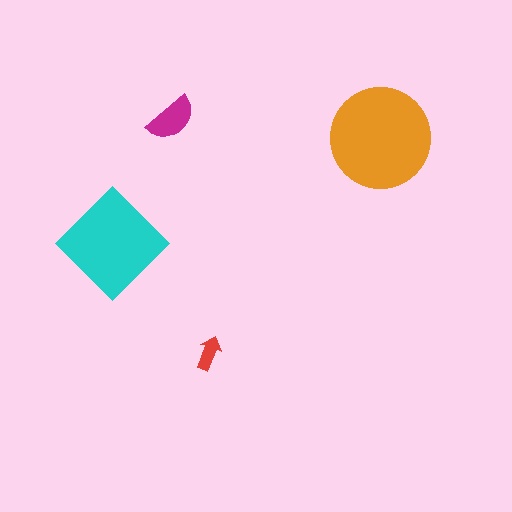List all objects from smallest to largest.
The red arrow, the magenta semicircle, the cyan diamond, the orange circle.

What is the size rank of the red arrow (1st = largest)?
4th.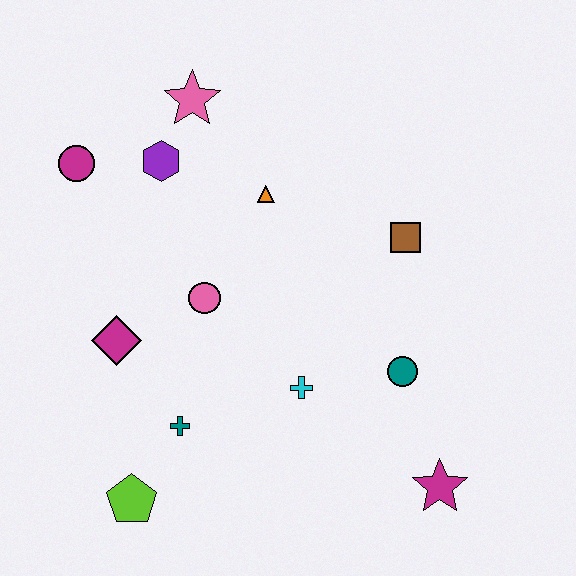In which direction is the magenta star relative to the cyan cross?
The magenta star is to the right of the cyan cross.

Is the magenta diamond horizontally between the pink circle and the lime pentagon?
No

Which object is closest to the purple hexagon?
The pink star is closest to the purple hexagon.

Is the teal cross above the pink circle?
No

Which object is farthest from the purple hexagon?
The magenta star is farthest from the purple hexagon.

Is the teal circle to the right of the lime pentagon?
Yes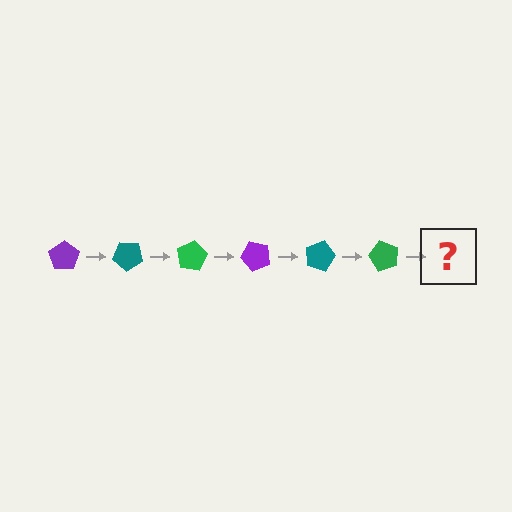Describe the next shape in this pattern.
It should be a purple pentagon, rotated 240 degrees from the start.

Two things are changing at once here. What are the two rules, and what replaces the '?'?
The two rules are that it rotates 40 degrees each step and the color cycles through purple, teal, and green. The '?' should be a purple pentagon, rotated 240 degrees from the start.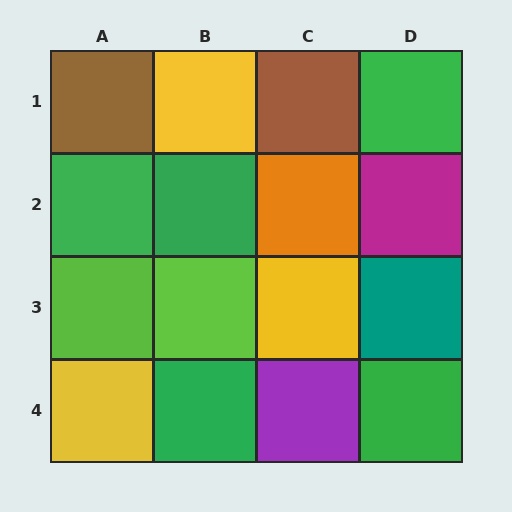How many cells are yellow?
3 cells are yellow.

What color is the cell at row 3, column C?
Yellow.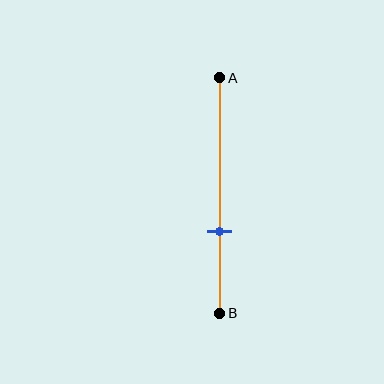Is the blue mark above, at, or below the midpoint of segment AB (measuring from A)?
The blue mark is below the midpoint of segment AB.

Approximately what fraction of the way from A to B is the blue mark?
The blue mark is approximately 65% of the way from A to B.